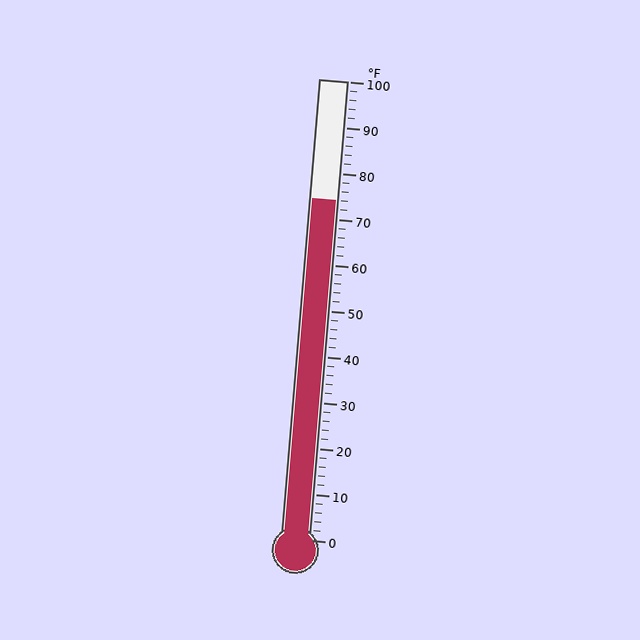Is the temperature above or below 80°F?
The temperature is below 80°F.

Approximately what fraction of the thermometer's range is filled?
The thermometer is filled to approximately 75% of its range.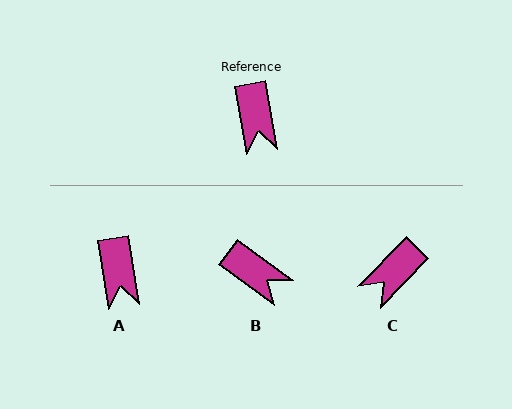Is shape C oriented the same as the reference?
No, it is off by about 53 degrees.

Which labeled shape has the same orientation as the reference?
A.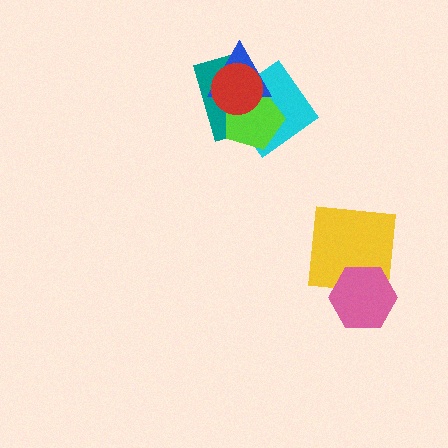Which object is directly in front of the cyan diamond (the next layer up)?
The lime pentagon is directly in front of the cyan diamond.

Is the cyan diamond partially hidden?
Yes, it is partially covered by another shape.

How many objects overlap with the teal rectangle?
4 objects overlap with the teal rectangle.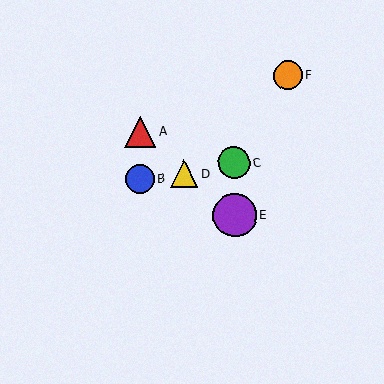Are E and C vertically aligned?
Yes, both are at x≈235.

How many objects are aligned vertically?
2 objects (C, E) are aligned vertically.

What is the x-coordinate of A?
Object A is at x≈140.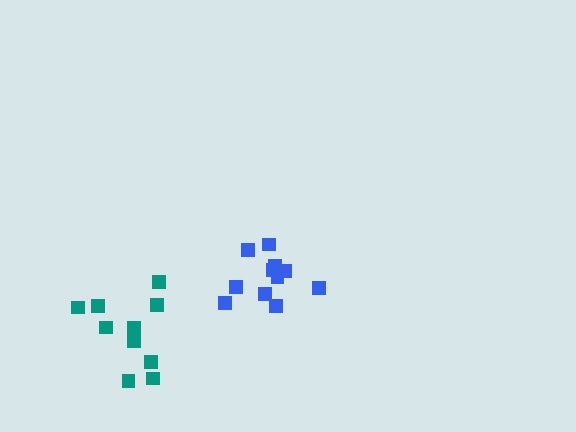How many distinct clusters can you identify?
There are 2 distinct clusters.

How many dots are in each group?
Group 1: 11 dots, Group 2: 10 dots (21 total).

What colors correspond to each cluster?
The clusters are colored: blue, teal.